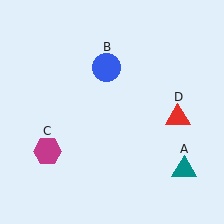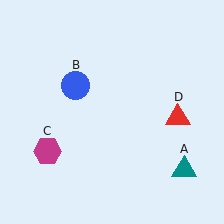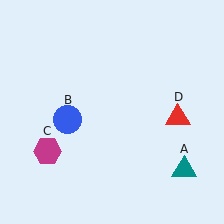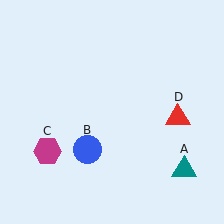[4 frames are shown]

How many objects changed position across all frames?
1 object changed position: blue circle (object B).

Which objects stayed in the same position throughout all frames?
Teal triangle (object A) and magenta hexagon (object C) and red triangle (object D) remained stationary.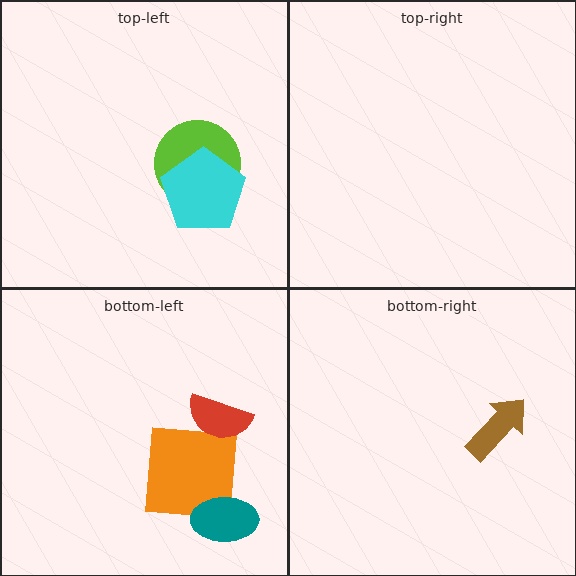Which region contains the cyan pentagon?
The top-left region.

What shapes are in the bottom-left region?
The orange square, the teal ellipse, the red semicircle.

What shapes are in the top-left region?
The lime circle, the cyan pentagon.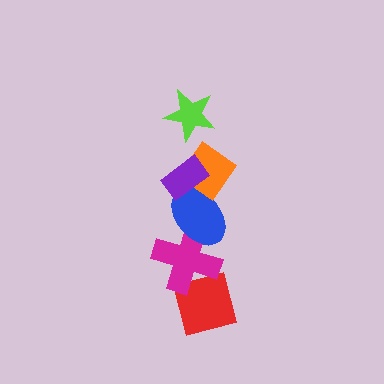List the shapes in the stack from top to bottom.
From top to bottom: the lime star, the purple rectangle, the orange diamond, the blue ellipse, the magenta cross, the red diamond.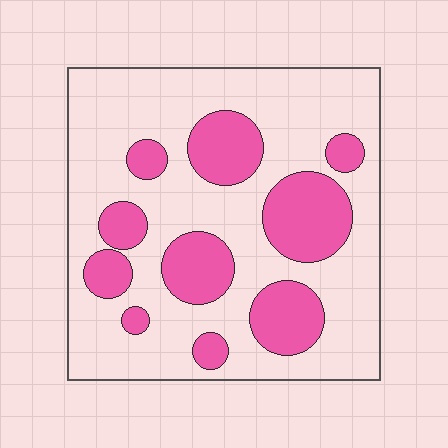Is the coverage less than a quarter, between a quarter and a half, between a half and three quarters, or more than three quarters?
Between a quarter and a half.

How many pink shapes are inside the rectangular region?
10.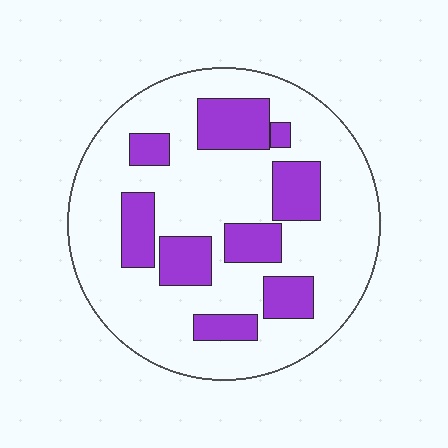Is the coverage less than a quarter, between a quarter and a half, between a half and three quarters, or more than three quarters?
Between a quarter and a half.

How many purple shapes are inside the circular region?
9.